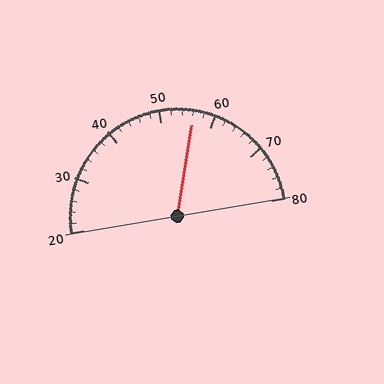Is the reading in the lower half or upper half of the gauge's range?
The reading is in the upper half of the range (20 to 80).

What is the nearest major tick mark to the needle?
The nearest major tick mark is 60.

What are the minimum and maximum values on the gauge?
The gauge ranges from 20 to 80.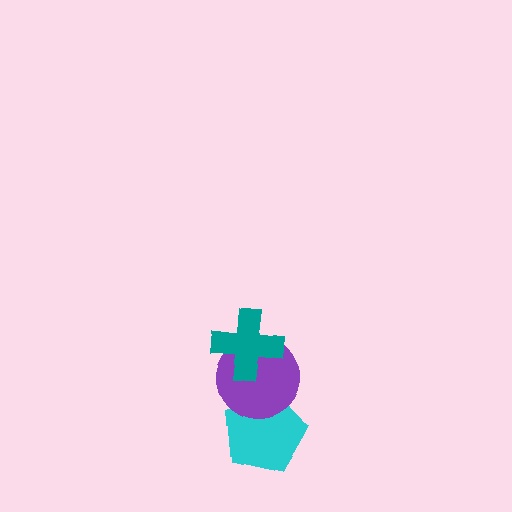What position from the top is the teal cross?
The teal cross is 1st from the top.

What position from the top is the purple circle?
The purple circle is 2nd from the top.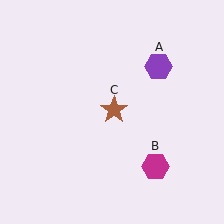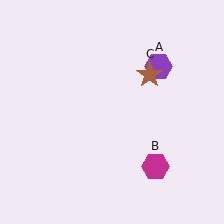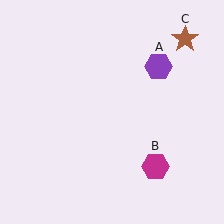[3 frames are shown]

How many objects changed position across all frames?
1 object changed position: brown star (object C).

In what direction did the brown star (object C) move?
The brown star (object C) moved up and to the right.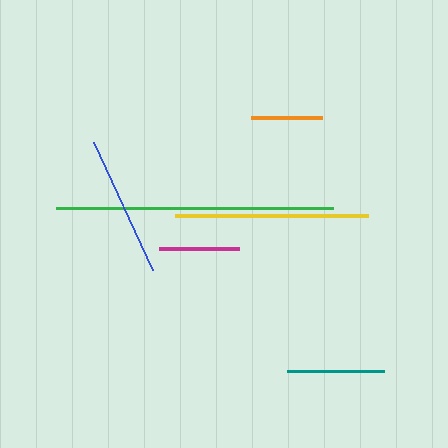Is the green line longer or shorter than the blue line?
The green line is longer than the blue line.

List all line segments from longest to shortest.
From longest to shortest: green, yellow, blue, teal, magenta, orange.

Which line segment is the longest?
The green line is the longest at approximately 277 pixels.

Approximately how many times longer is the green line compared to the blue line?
The green line is approximately 2.0 times the length of the blue line.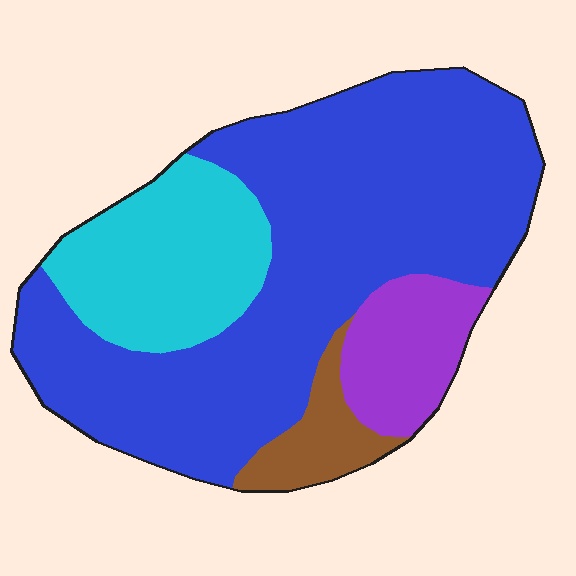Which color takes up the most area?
Blue, at roughly 60%.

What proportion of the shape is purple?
Purple takes up about one tenth (1/10) of the shape.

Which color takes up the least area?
Brown, at roughly 5%.